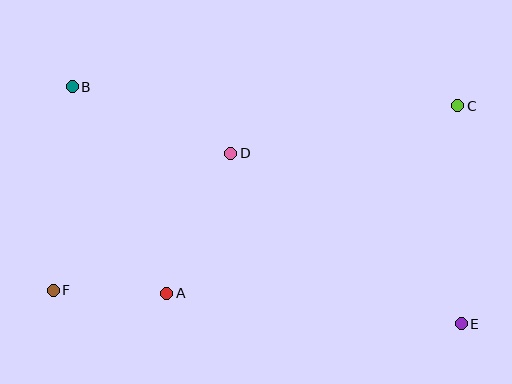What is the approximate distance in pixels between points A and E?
The distance between A and E is approximately 296 pixels.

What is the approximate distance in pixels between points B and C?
The distance between B and C is approximately 386 pixels.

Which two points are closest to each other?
Points A and F are closest to each other.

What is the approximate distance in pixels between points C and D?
The distance between C and D is approximately 232 pixels.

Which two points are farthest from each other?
Points B and E are farthest from each other.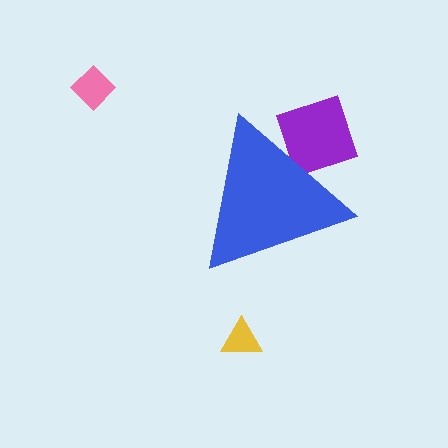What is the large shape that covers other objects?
A blue triangle.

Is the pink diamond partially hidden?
No, the pink diamond is fully visible.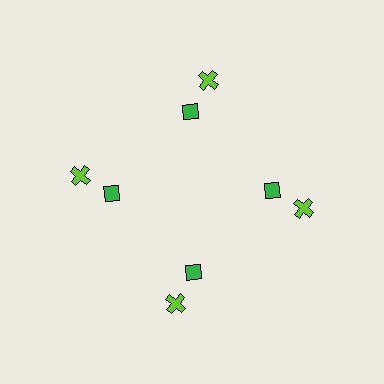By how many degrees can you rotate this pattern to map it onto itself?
The pattern maps onto itself every 90 degrees of rotation.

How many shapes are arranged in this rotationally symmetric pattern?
There are 8 shapes, arranged in 4 groups of 2.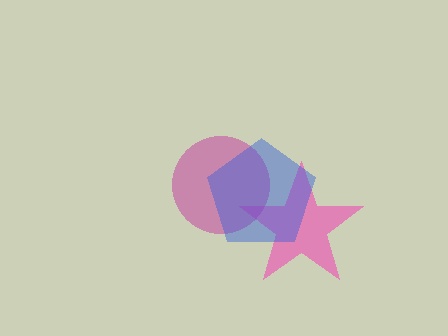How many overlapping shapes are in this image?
There are 3 overlapping shapes in the image.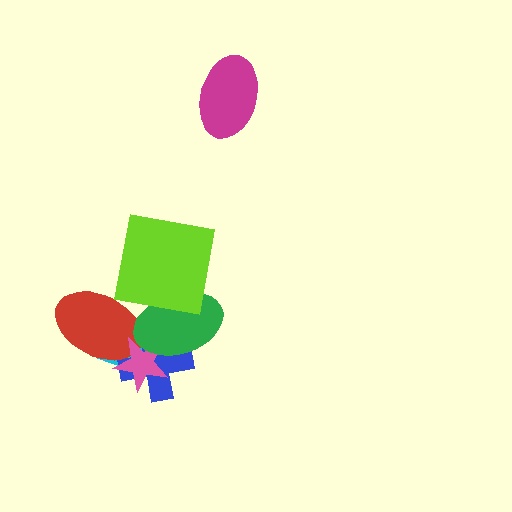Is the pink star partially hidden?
Yes, it is partially covered by another shape.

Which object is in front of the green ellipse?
The lime square is in front of the green ellipse.